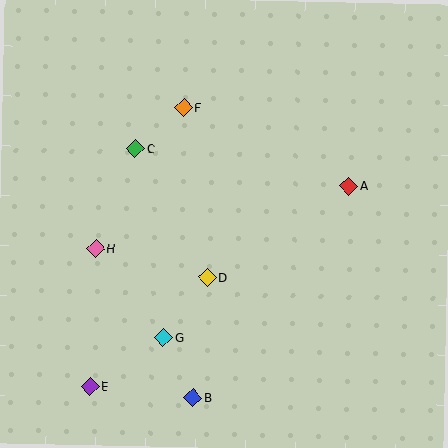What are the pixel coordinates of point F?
Point F is at (184, 108).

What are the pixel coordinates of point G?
Point G is at (163, 338).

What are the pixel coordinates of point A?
Point A is at (349, 186).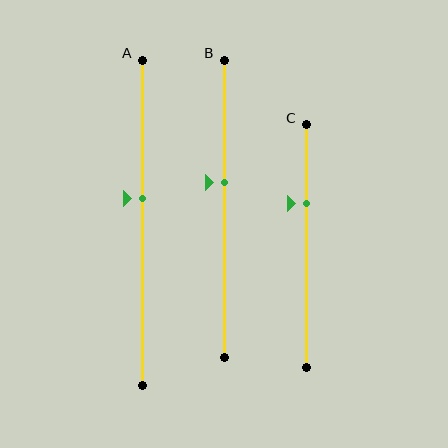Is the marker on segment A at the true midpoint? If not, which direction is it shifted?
No, the marker on segment A is shifted upward by about 7% of the segment length.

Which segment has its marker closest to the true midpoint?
Segment A has its marker closest to the true midpoint.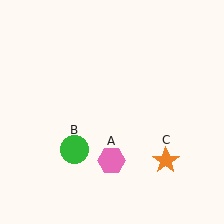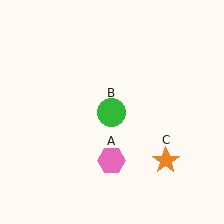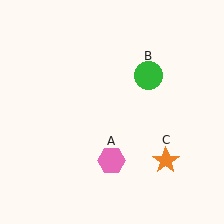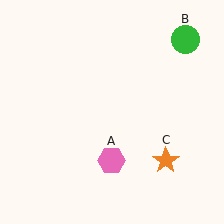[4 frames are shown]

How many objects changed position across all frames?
1 object changed position: green circle (object B).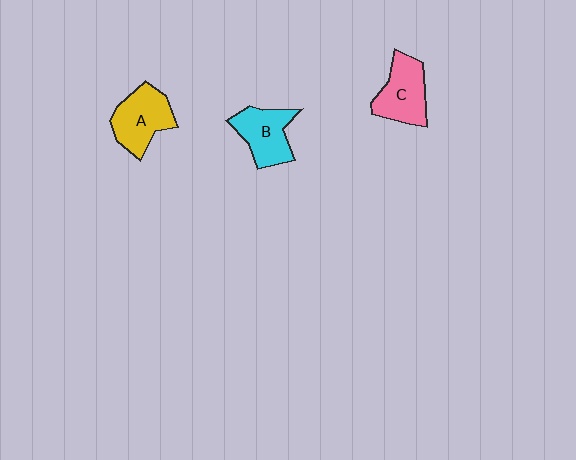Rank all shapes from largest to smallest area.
From largest to smallest: A (yellow), C (pink), B (cyan).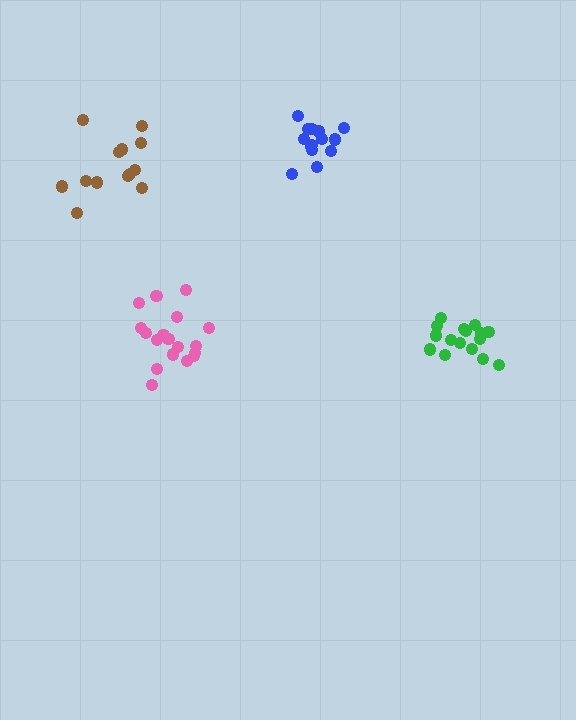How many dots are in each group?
Group 1: 14 dots, Group 2: 13 dots, Group 3: 18 dots, Group 4: 16 dots (61 total).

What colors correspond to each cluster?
The clusters are colored: blue, brown, pink, green.